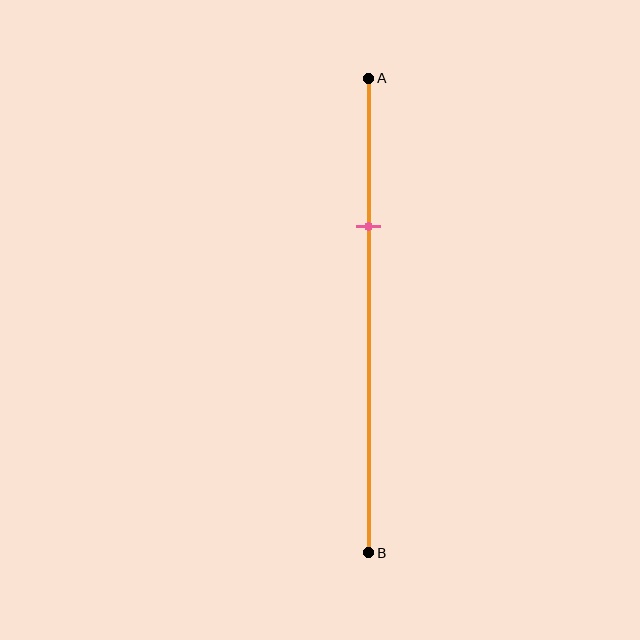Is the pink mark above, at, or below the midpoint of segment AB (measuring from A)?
The pink mark is above the midpoint of segment AB.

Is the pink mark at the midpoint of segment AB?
No, the mark is at about 30% from A, not at the 50% midpoint.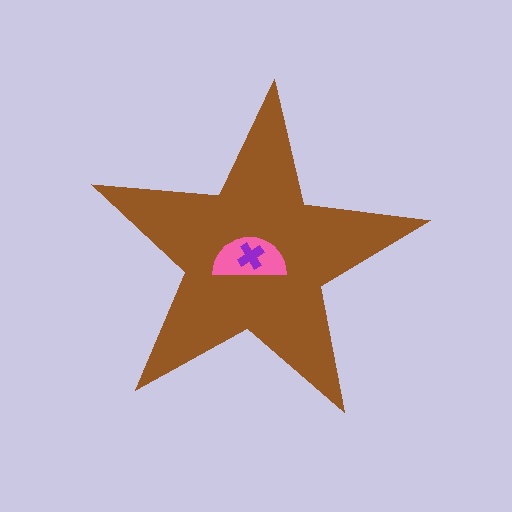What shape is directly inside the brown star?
The pink semicircle.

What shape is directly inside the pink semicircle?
The purple cross.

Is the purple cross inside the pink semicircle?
Yes.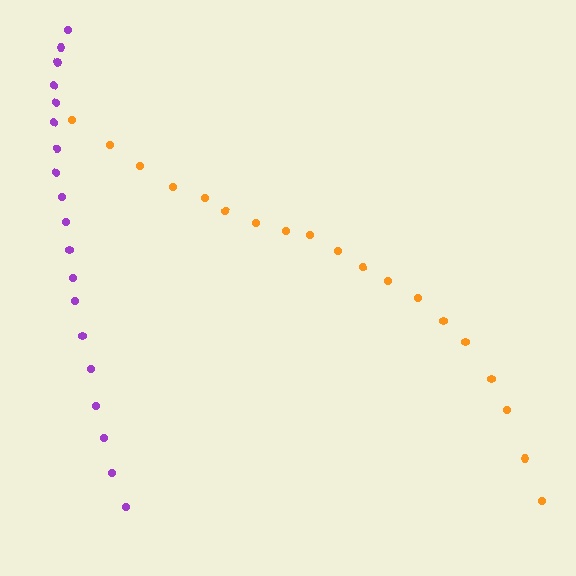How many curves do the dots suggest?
There are 2 distinct paths.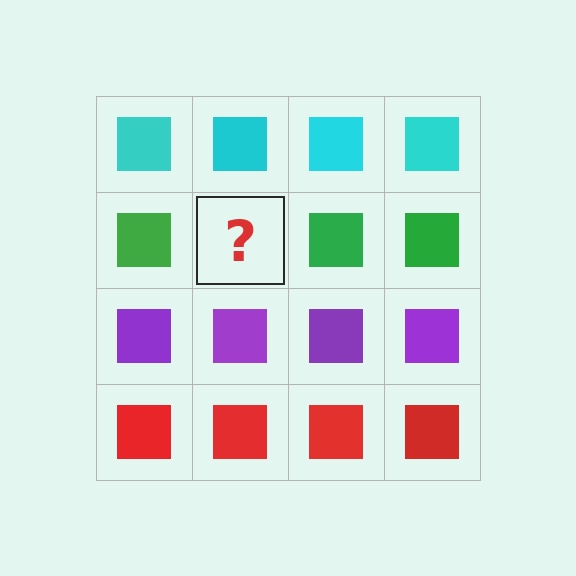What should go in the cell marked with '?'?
The missing cell should contain a green square.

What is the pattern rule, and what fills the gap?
The rule is that each row has a consistent color. The gap should be filled with a green square.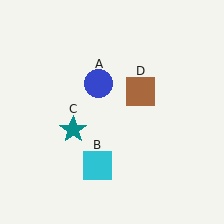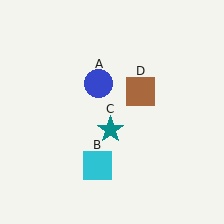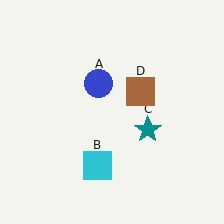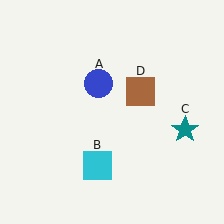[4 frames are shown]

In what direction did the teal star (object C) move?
The teal star (object C) moved right.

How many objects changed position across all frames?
1 object changed position: teal star (object C).